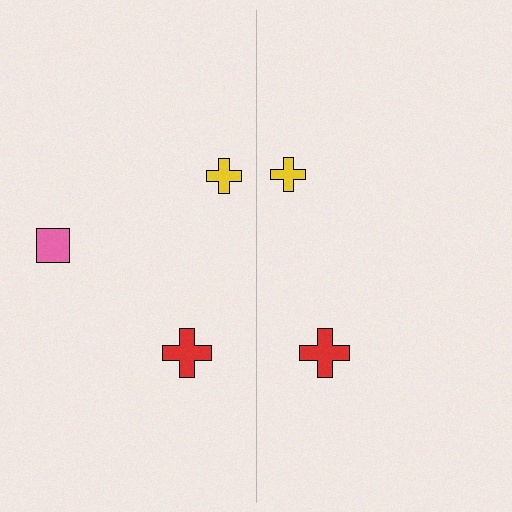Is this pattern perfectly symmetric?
No, the pattern is not perfectly symmetric. A pink square is missing from the right side.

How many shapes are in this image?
There are 5 shapes in this image.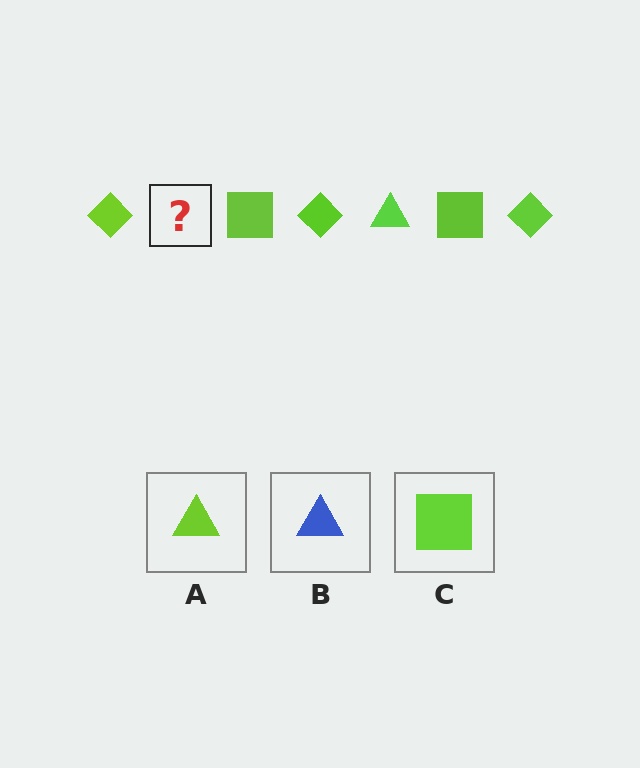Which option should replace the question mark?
Option A.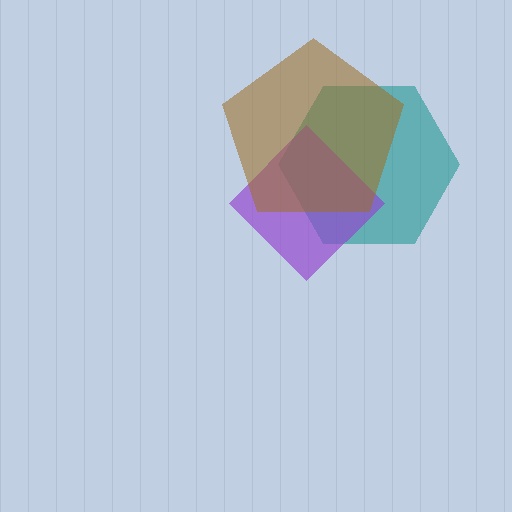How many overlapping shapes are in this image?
There are 3 overlapping shapes in the image.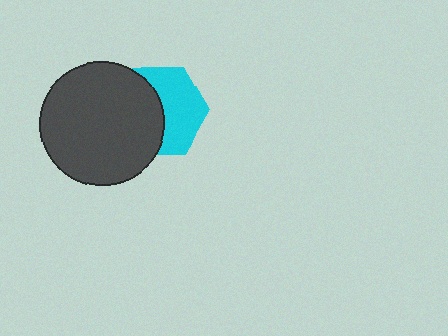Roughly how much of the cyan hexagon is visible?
About half of it is visible (roughly 52%).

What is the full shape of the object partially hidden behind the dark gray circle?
The partially hidden object is a cyan hexagon.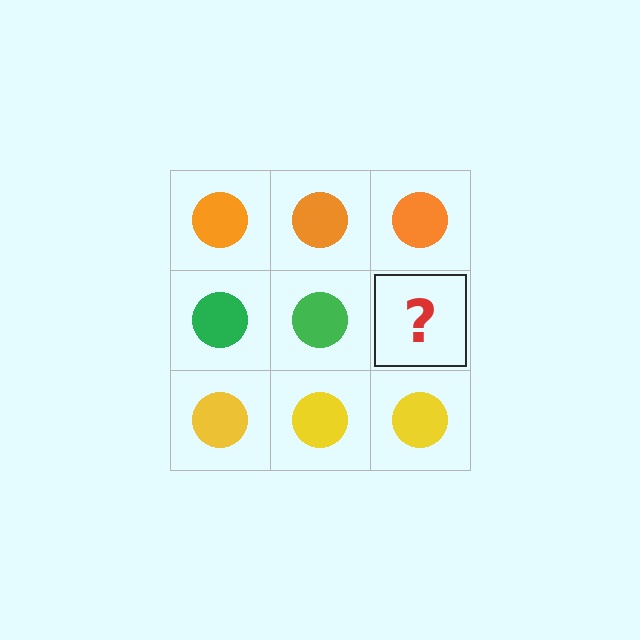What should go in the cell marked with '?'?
The missing cell should contain a green circle.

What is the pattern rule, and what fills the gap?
The rule is that each row has a consistent color. The gap should be filled with a green circle.